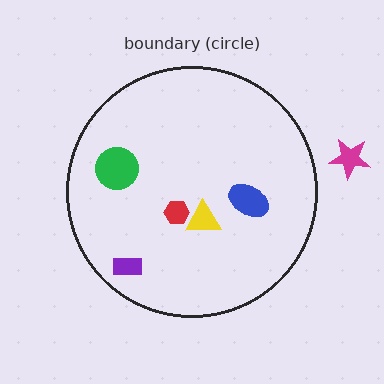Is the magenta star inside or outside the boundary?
Outside.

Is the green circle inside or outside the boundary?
Inside.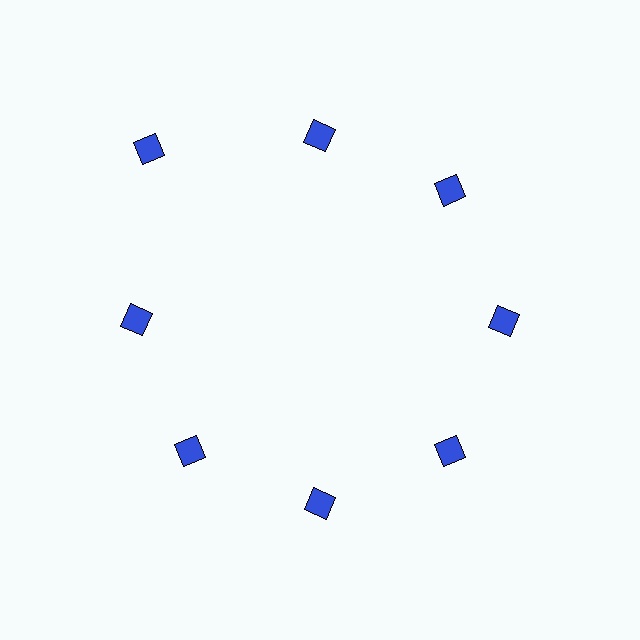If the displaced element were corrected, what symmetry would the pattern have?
It would have 8-fold rotational symmetry — the pattern would map onto itself every 45 degrees.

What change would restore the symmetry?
The symmetry would be restored by moving it inward, back onto the ring so that all 8 diamonds sit at equal angles and equal distance from the center.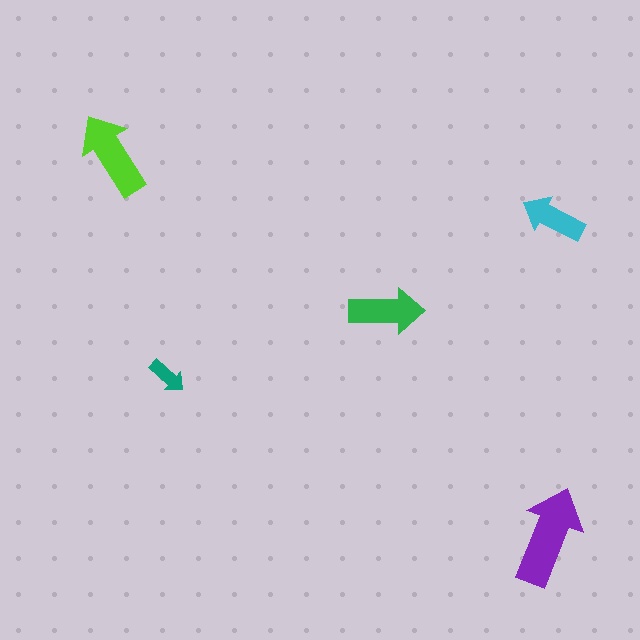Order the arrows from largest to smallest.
the purple one, the lime one, the green one, the cyan one, the teal one.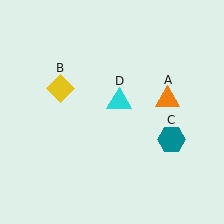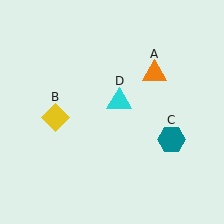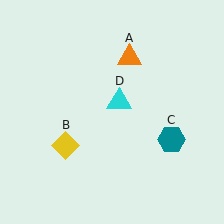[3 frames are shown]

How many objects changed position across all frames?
2 objects changed position: orange triangle (object A), yellow diamond (object B).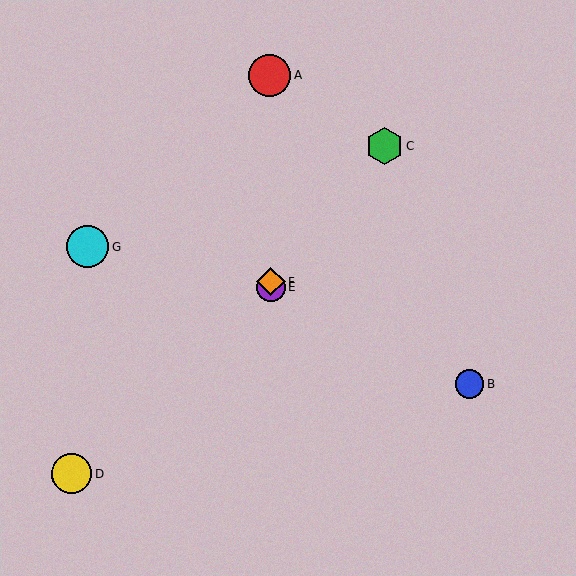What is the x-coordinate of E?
Object E is at x≈271.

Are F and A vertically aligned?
Yes, both are at x≈271.